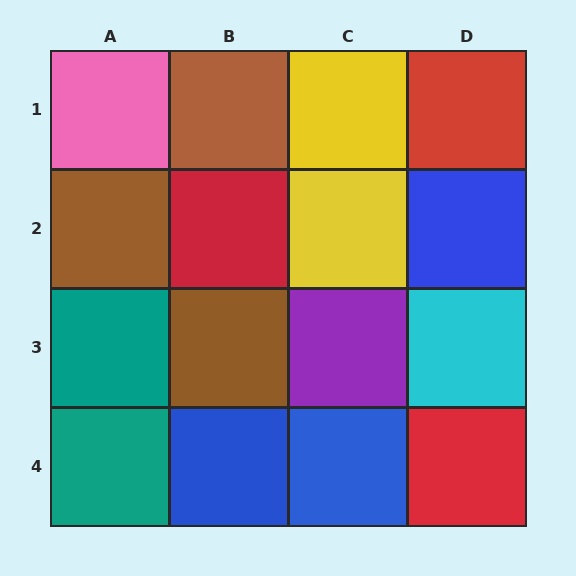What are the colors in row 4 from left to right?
Teal, blue, blue, red.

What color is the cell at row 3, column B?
Brown.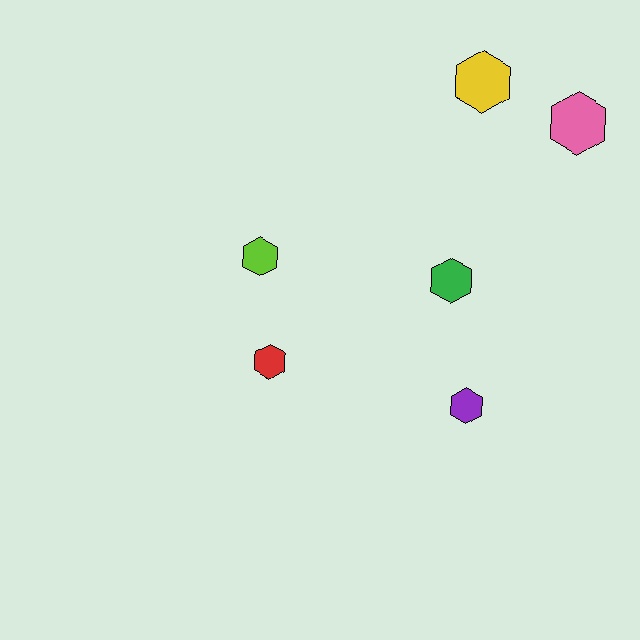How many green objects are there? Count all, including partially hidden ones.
There is 1 green object.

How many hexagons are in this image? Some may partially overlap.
There are 6 hexagons.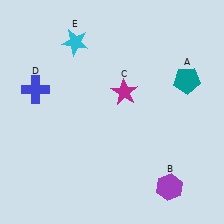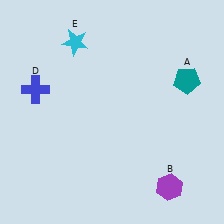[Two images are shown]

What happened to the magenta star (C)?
The magenta star (C) was removed in Image 2. It was in the top-right area of Image 1.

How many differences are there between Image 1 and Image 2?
There is 1 difference between the two images.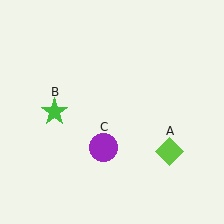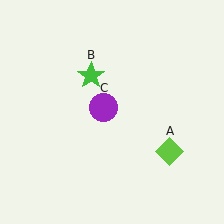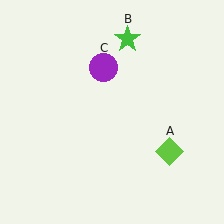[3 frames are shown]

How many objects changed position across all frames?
2 objects changed position: green star (object B), purple circle (object C).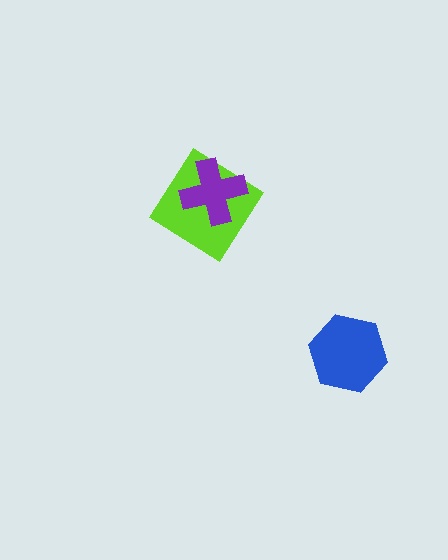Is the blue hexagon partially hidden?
No, no other shape covers it.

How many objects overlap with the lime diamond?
1 object overlaps with the lime diamond.